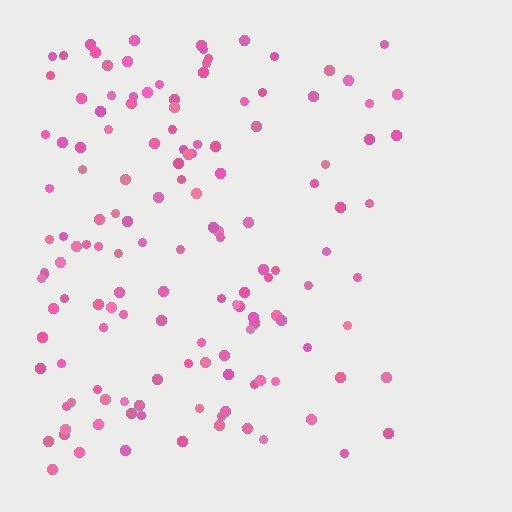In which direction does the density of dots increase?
From right to left, with the left side densest.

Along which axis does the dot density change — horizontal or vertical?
Horizontal.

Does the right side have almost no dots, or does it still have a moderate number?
Still a moderate number, just noticeably fewer than the left.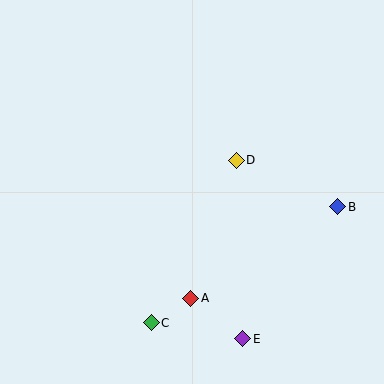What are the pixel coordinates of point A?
Point A is at (191, 298).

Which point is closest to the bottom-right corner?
Point E is closest to the bottom-right corner.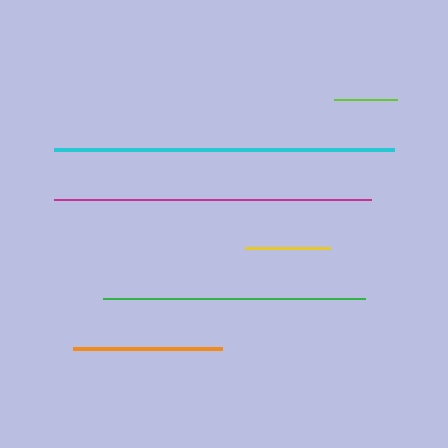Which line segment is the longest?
The cyan line is the longest at approximately 340 pixels.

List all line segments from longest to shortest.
From longest to shortest: cyan, magenta, green, orange, yellow, lime.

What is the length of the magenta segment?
The magenta segment is approximately 316 pixels long.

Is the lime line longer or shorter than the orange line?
The orange line is longer than the lime line.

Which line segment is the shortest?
The lime line is the shortest at approximately 63 pixels.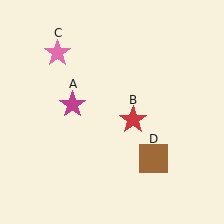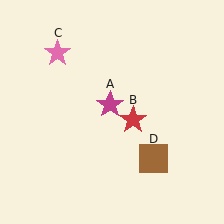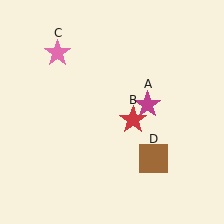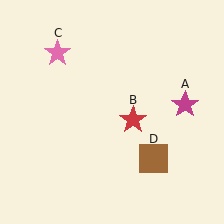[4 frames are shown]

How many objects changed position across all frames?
1 object changed position: magenta star (object A).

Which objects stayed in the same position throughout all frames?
Red star (object B) and pink star (object C) and brown square (object D) remained stationary.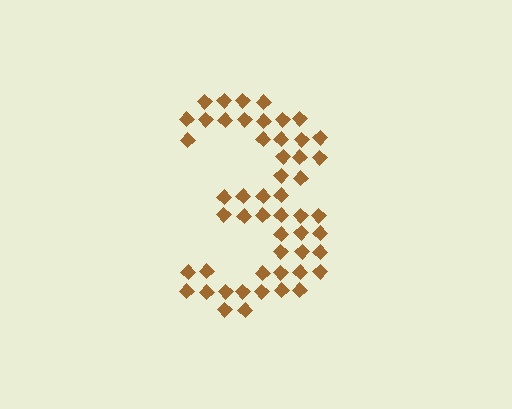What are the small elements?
The small elements are diamonds.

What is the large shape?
The large shape is the digit 3.